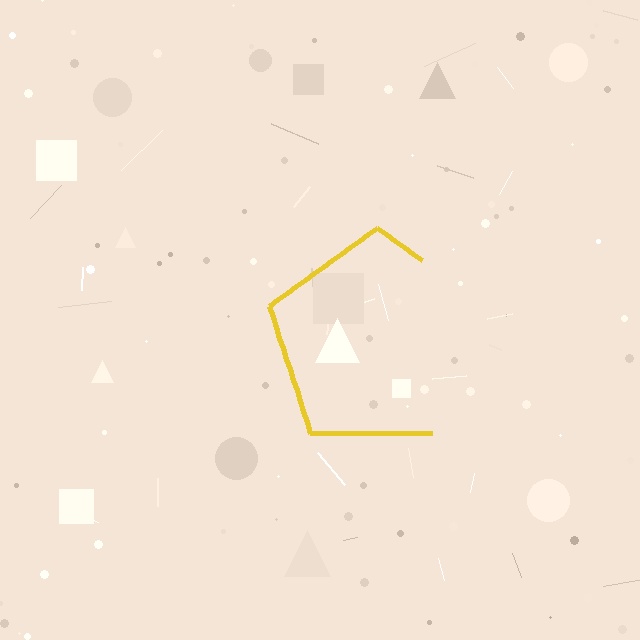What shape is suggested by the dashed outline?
The dashed outline suggests a pentagon.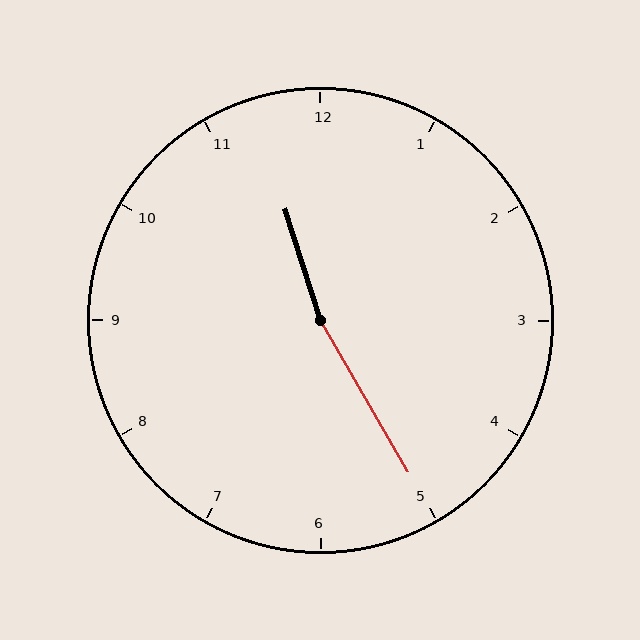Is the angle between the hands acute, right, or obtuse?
It is obtuse.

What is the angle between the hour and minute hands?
Approximately 168 degrees.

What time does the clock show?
11:25.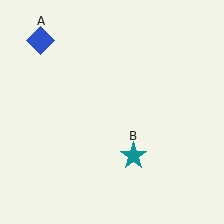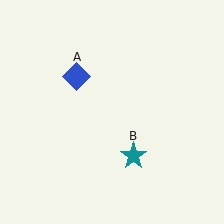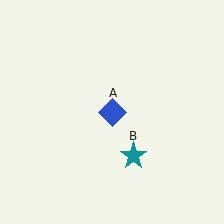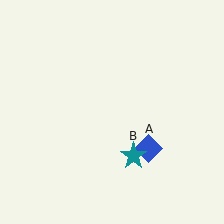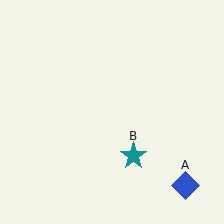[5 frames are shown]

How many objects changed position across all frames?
1 object changed position: blue diamond (object A).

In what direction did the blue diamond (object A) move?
The blue diamond (object A) moved down and to the right.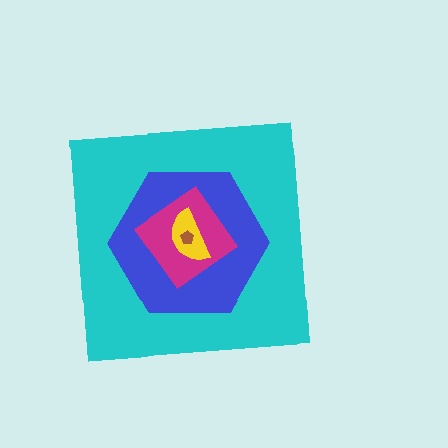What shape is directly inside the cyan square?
The blue hexagon.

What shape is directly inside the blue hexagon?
The magenta diamond.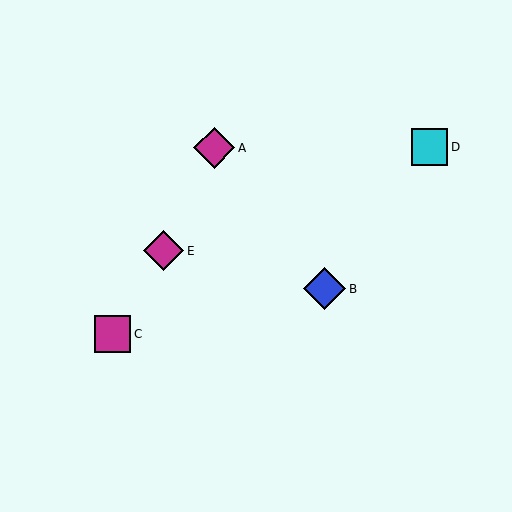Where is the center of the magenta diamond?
The center of the magenta diamond is at (214, 148).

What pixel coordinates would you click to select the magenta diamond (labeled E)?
Click at (164, 251) to select the magenta diamond E.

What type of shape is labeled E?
Shape E is a magenta diamond.